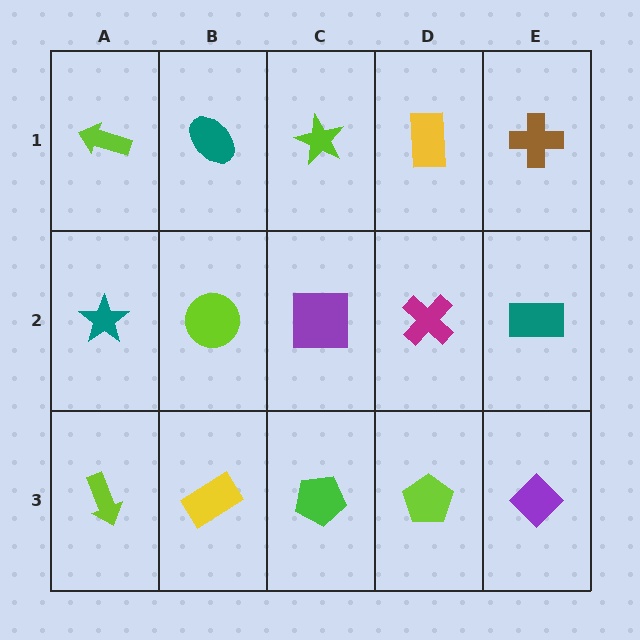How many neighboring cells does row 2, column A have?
3.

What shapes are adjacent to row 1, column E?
A teal rectangle (row 2, column E), a yellow rectangle (row 1, column D).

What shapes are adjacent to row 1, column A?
A teal star (row 2, column A), a teal ellipse (row 1, column B).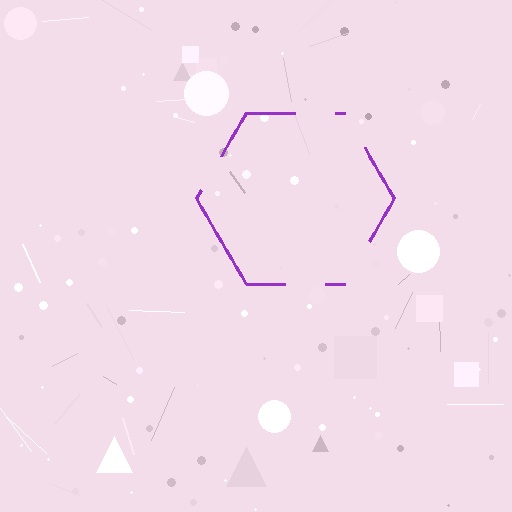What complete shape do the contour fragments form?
The contour fragments form a hexagon.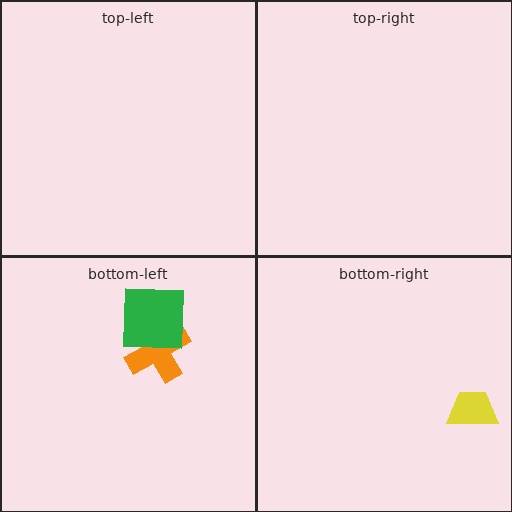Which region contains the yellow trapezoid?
The bottom-right region.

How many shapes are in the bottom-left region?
2.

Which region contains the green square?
The bottom-left region.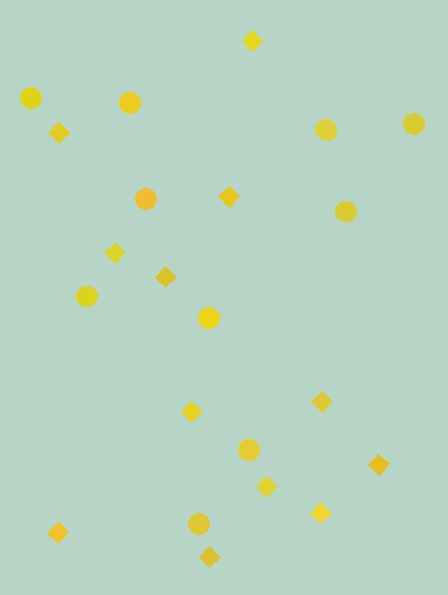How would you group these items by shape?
There are 2 groups: one group of diamonds (12) and one group of circles (10).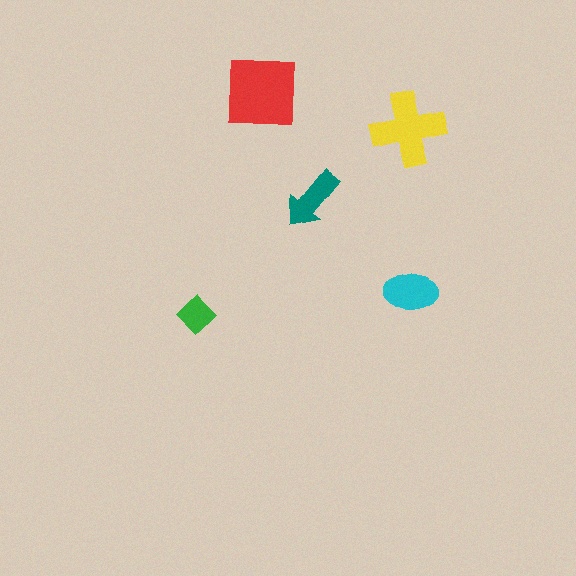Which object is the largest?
The red square.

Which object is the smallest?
The green diamond.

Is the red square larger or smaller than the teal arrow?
Larger.